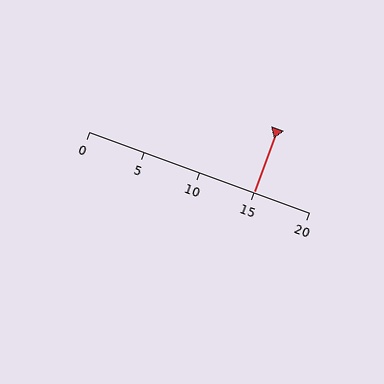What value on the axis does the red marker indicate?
The marker indicates approximately 15.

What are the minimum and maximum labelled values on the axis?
The axis runs from 0 to 20.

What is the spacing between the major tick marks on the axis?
The major ticks are spaced 5 apart.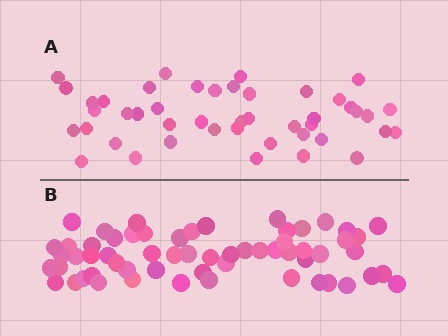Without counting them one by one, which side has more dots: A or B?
Region B (the bottom region) has more dots.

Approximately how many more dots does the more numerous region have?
Region B has approximately 15 more dots than region A.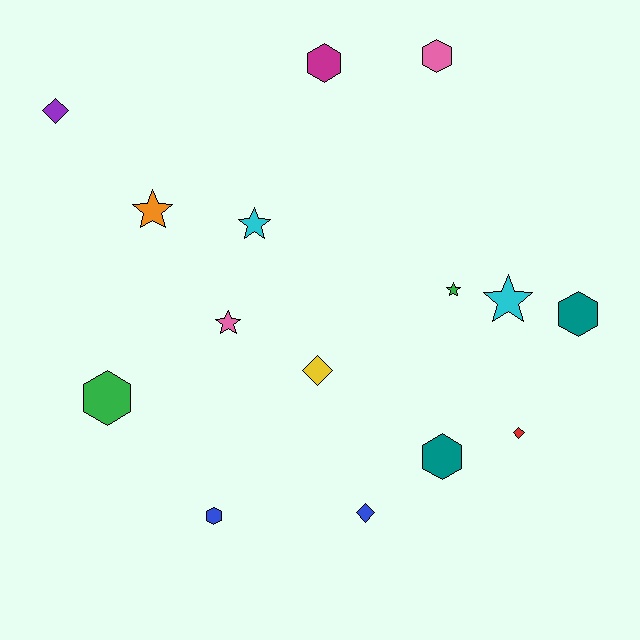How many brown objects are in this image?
There are no brown objects.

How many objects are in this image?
There are 15 objects.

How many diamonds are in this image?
There are 4 diamonds.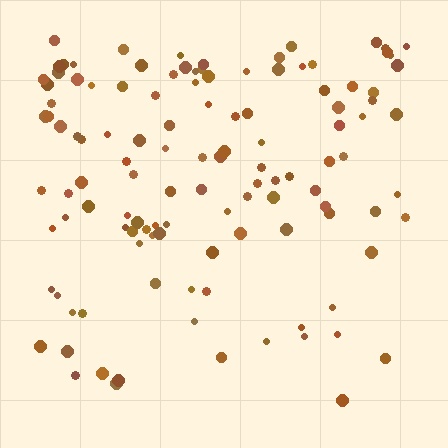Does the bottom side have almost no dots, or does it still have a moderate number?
Still a moderate number, just noticeably fewer than the top.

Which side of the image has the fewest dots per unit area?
The bottom.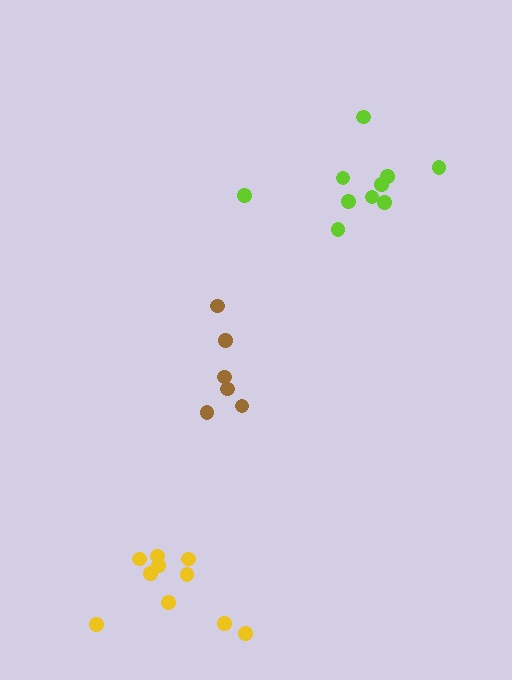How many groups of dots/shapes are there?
There are 3 groups.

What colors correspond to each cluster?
The clusters are colored: yellow, brown, lime.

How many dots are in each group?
Group 1: 10 dots, Group 2: 6 dots, Group 3: 10 dots (26 total).